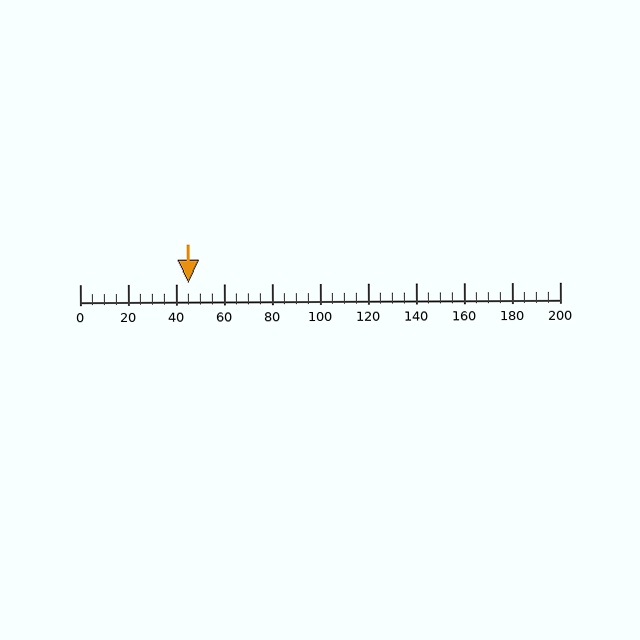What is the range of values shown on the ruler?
The ruler shows values from 0 to 200.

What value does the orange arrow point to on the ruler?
The orange arrow points to approximately 45.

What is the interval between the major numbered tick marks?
The major tick marks are spaced 20 units apart.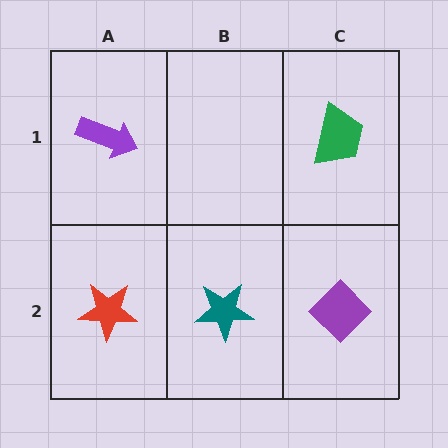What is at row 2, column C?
A purple diamond.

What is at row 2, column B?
A teal star.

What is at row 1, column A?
A purple arrow.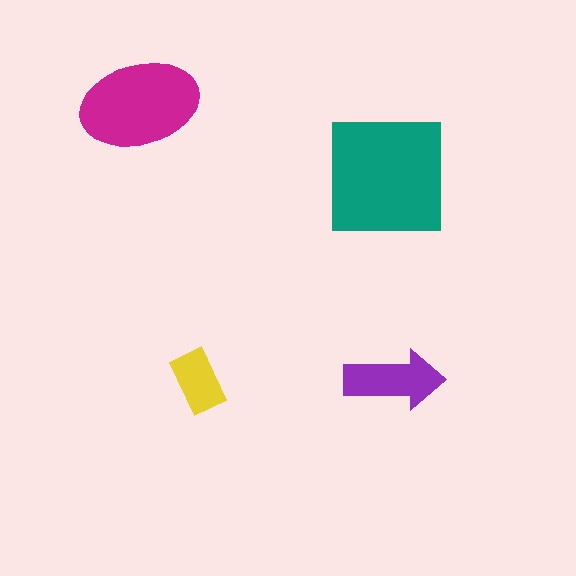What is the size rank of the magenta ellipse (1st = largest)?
2nd.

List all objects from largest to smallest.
The teal square, the magenta ellipse, the purple arrow, the yellow rectangle.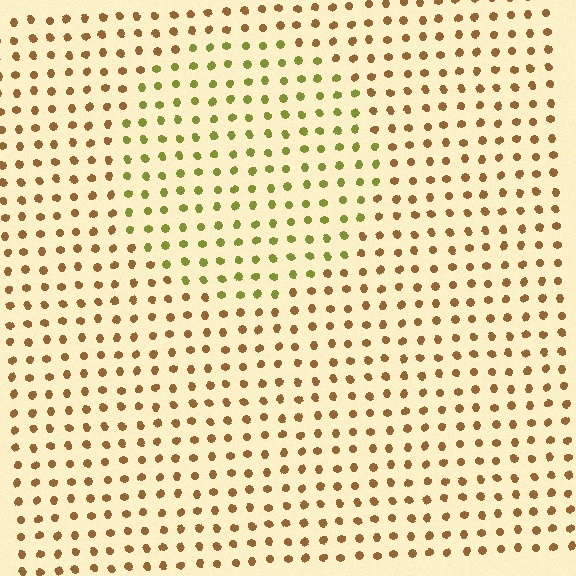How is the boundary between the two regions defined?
The boundary is defined purely by a slight shift in hue (about 40 degrees). Spacing, size, and orientation are identical on both sides.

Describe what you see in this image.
The image is filled with small brown elements in a uniform arrangement. A circle-shaped region is visible where the elements are tinted to a slightly different hue, forming a subtle color boundary.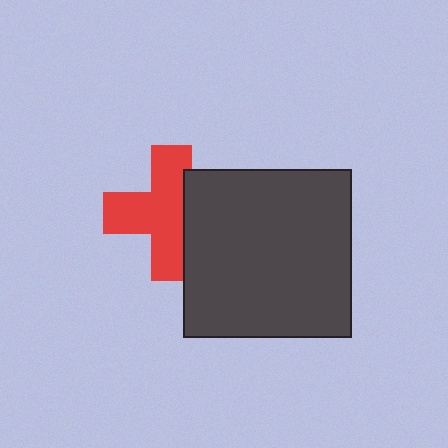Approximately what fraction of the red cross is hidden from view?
Roughly 31% of the red cross is hidden behind the dark gray square.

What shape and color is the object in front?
The object in front is a dark gray square.